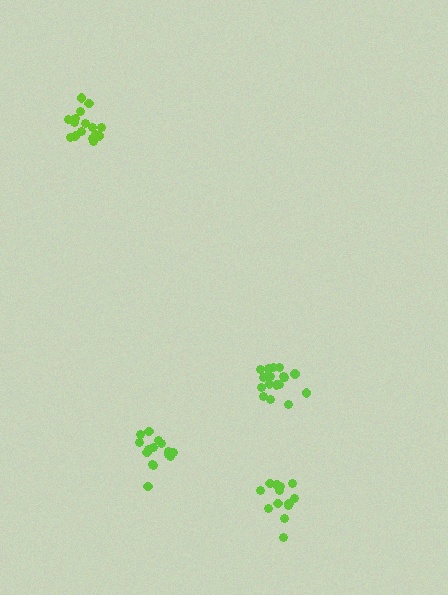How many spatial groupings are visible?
There are 4 spatial groupings.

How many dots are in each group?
Group 1: 15 dots, Group 2: 18 dots, Group 3: 16 dots, Group 4: 13 dots (62 total).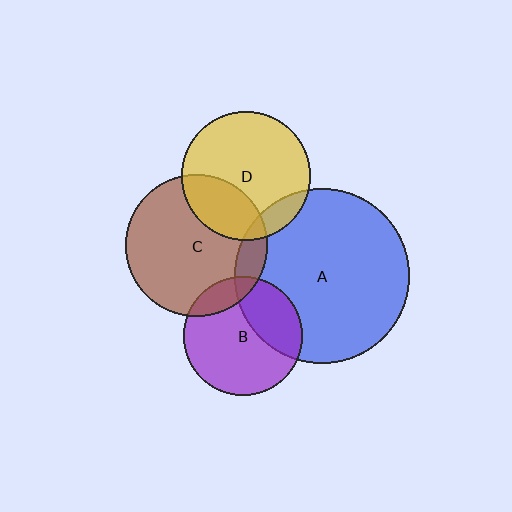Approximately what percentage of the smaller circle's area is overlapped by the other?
Approximately 30%.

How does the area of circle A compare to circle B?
Approximately 2.2 times.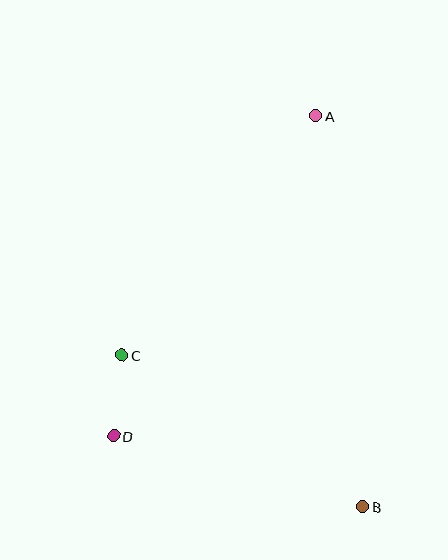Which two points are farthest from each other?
Points A and B are farthest from each other.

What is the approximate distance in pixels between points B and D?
The distance between B and D is approximately 259 pixels.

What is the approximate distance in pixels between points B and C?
The distance between B and C is approximately 284 pixels.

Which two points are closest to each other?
Points C and D are closest to each other.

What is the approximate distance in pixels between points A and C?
The distance between A and C is approximately 308 pixels.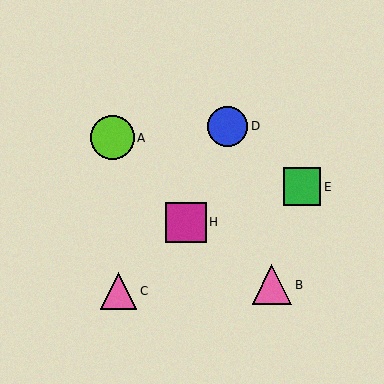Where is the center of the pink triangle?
The center of the pink triangle is at (272, 285).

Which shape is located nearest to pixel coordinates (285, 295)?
The pink triangle (labeled B) at (272, 285) is nearest to that location.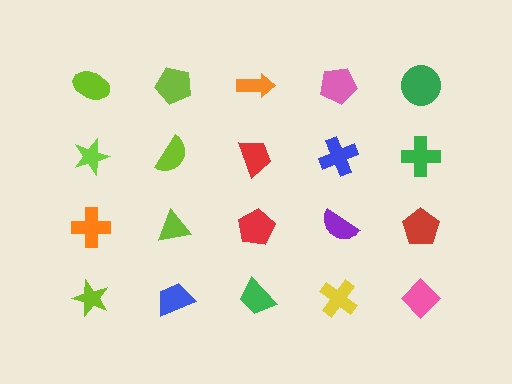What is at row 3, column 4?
A purple semicircle.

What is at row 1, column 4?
A pink pentagon.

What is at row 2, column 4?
A blue cross.